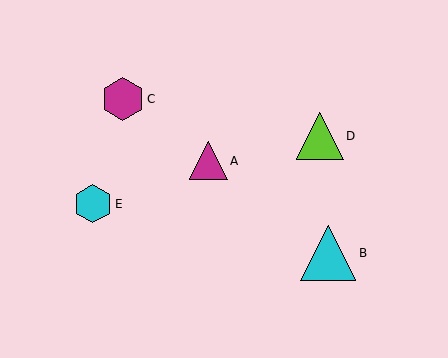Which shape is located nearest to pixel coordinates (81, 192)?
The cyan hexagon (labeled E) at (93, 204) is nearest to that location.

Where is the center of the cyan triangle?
The center of the cyan triangle is at (328, 253).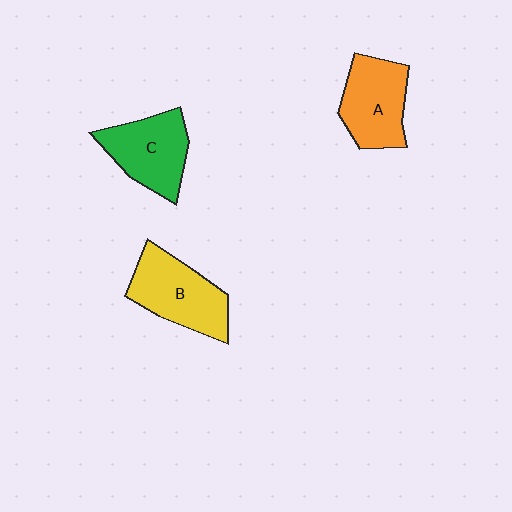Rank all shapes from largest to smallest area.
From largest to smallest: B (yellow), C (green), A (orange).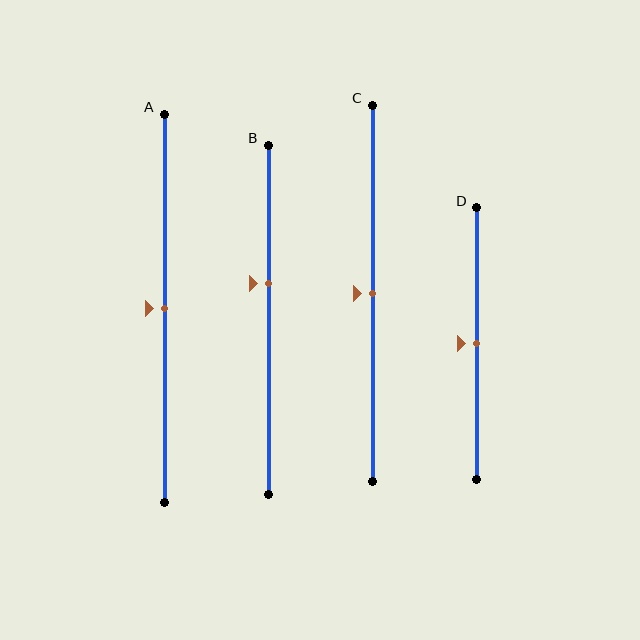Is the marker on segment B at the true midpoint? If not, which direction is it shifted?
No, the marker on segment B is shifted upward by about 10% of the segment length.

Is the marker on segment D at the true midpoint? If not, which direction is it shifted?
Yes, the marker on segment D is at the true midpoint.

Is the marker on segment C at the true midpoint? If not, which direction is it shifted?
Yes, the marker on segment C is at the true midpoint.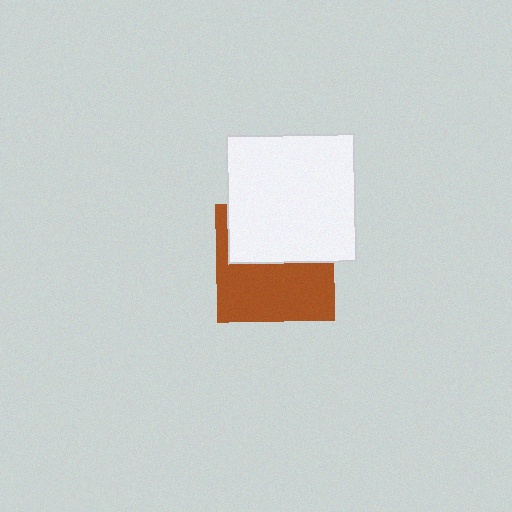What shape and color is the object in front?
The object in front is a white square.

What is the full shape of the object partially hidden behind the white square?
The partially hidden object is a brown square.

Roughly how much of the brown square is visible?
About half of it is visible (roughly 54%).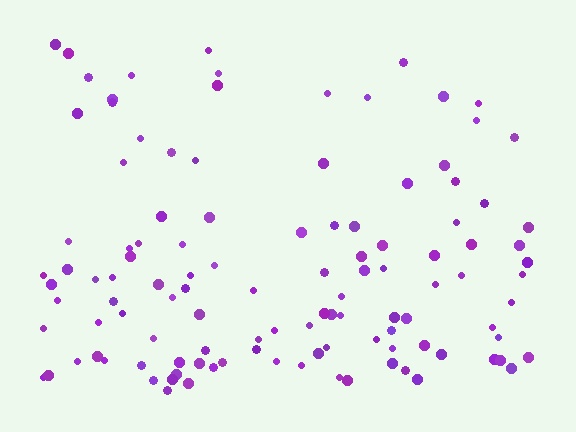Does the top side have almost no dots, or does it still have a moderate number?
Still a moderate number, just noticeably fewer than the bottom.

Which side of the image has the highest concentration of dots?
The bottom.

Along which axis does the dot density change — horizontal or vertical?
Vertical.